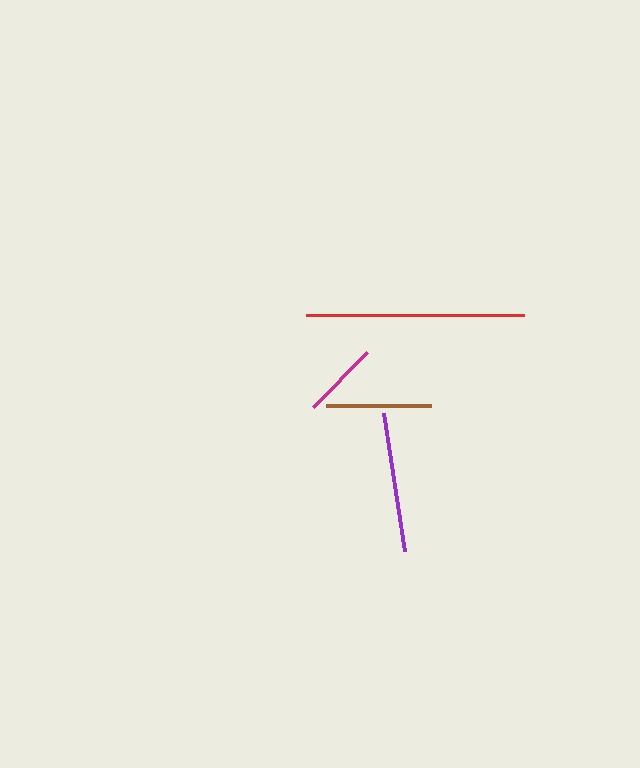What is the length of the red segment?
The red segment is approximately 218 pixels long.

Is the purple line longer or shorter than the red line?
The red line is longer than the purple line.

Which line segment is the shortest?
The magenta line is the shortest at approximately 76 pixels.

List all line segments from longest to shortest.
From longest to shortest: red, purple, brown, magenta.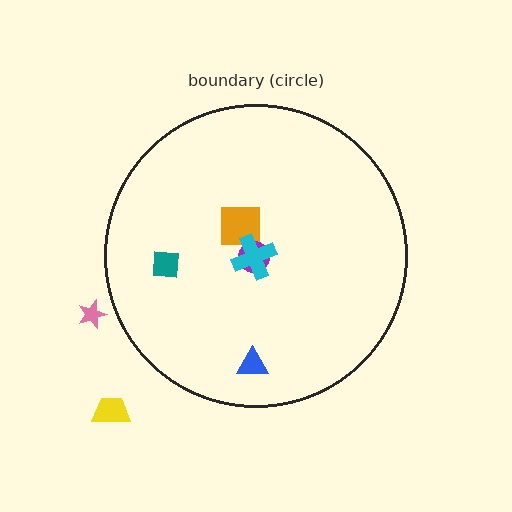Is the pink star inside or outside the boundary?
Outside.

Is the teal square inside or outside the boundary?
Inside.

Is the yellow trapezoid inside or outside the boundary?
Outside.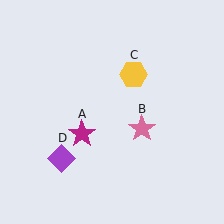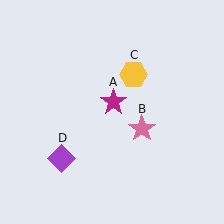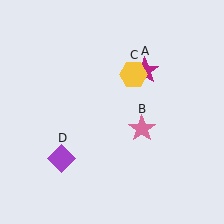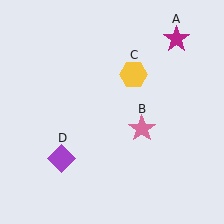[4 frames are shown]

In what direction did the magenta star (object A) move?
The magenta star (object A) moved up and to the right.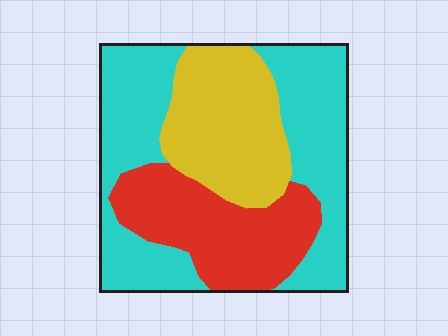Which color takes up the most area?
Cyan, at roughly 45%.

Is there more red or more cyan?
Cyan.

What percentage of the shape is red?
Red takes up about one quarter (1/4) of the shape.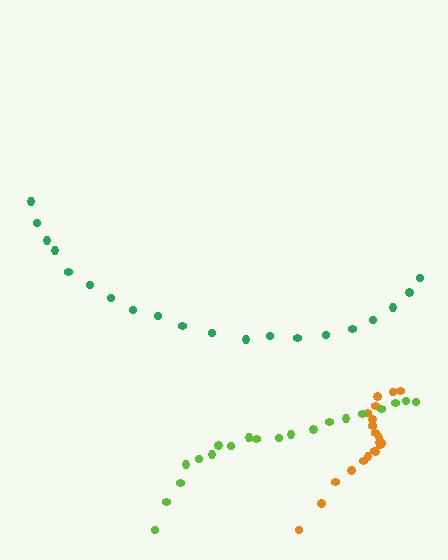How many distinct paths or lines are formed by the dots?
There are 3 distinct paths.